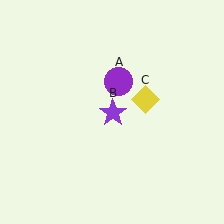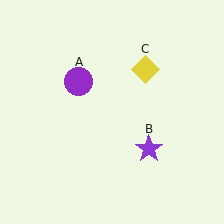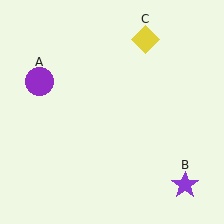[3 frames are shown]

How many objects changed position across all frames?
3 objects changed position: purple circle (object A), purple star (object B), yellow diamond (object C).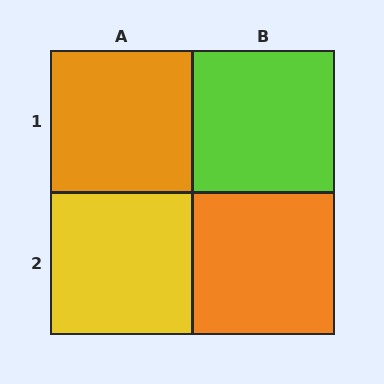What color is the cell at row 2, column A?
Yellow.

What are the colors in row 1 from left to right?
Orange, lime.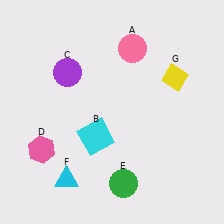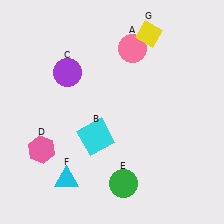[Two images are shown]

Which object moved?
The yellow diamond (G) moved up.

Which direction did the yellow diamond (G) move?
The yellow diamond (G) moved up.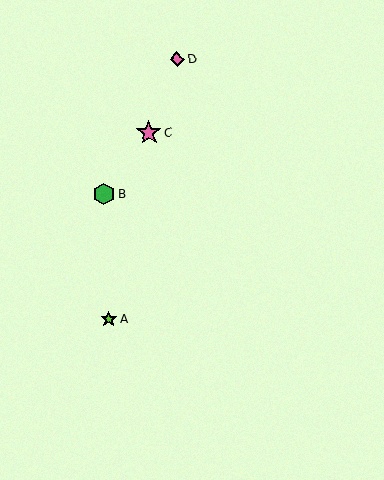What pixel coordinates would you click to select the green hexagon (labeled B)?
Click at (104, 194) to select the green hexagon B.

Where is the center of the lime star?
The center of the lime star is at (109, 319).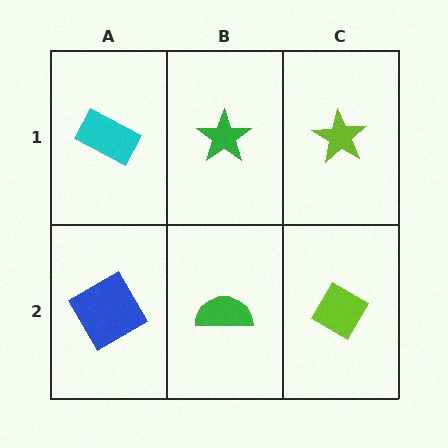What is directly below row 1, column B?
A green semicircle.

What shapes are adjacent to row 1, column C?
A lime diamond (row 2, column C), a green star (row 1, column B).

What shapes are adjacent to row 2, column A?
A cyan rectangle (row 1, column A), a green semicircle (row 2, column B).